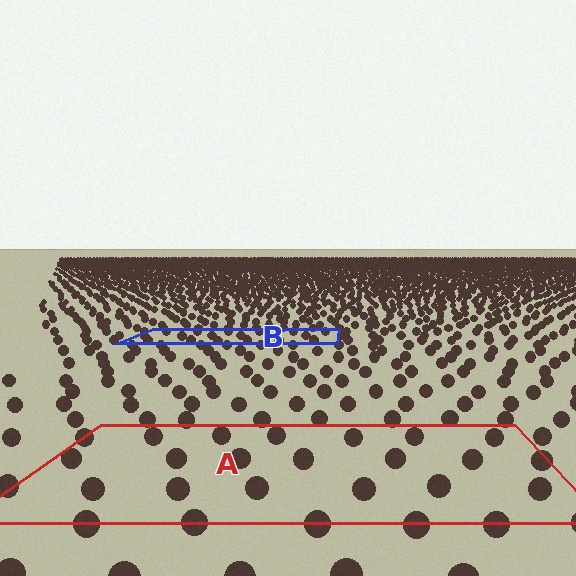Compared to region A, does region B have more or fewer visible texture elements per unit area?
Region B has more texture elements per unit area — they are packed more densely because it is farther away.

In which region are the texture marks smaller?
The texture marks are smaller in region B, because it is farther away.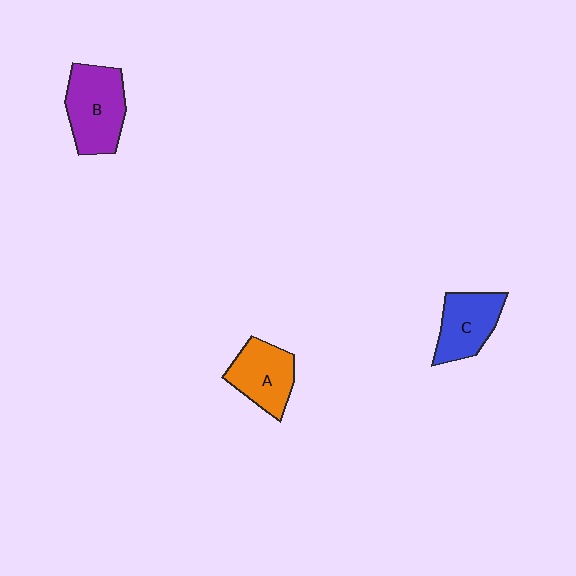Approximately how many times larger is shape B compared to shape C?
Approximately 1.3 times.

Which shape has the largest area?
Shape B (purple).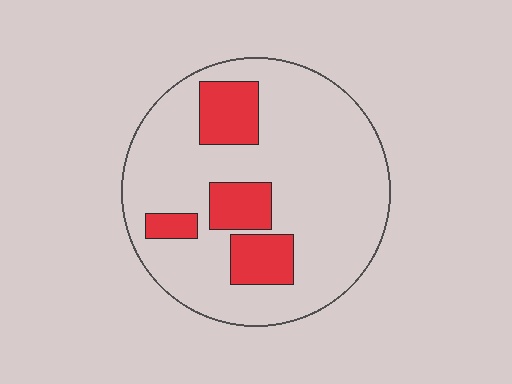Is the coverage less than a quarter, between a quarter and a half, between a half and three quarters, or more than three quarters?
Less than a quarter.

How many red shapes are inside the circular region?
4.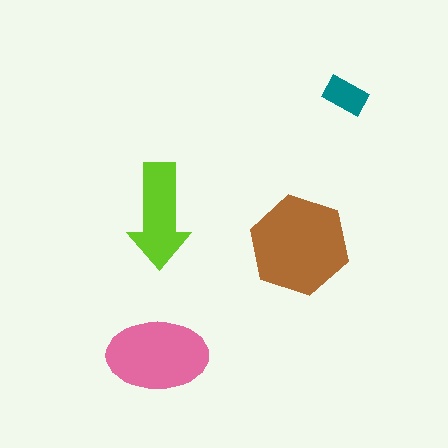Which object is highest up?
The teal rectangle is topmost.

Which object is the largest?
The brown hexagon.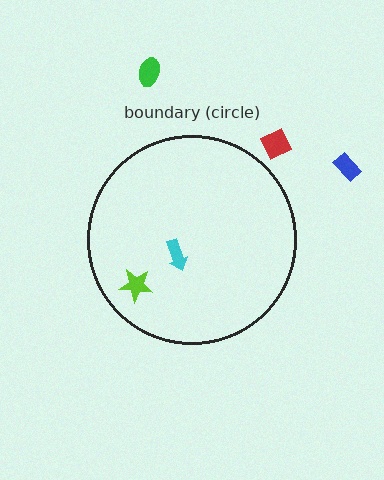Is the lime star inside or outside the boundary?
Inside.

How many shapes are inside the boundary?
2 inside, 3 outside.